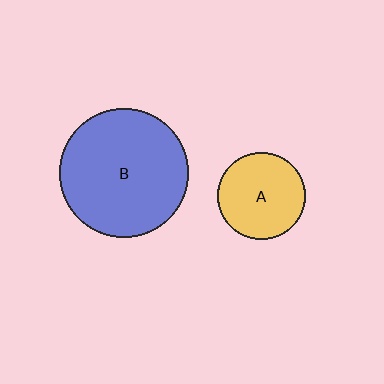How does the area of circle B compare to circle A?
Approximately 2.2 times.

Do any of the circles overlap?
No, none of the circles overlap.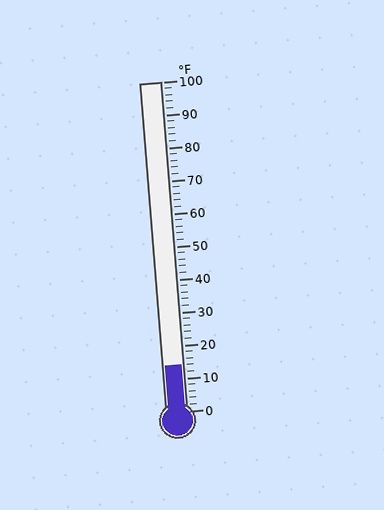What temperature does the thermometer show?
The thermometer shows approximately 14°F.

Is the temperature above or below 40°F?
The temperature is below 40°F.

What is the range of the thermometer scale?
The thermometer scale ranges from 0°F to 100°F.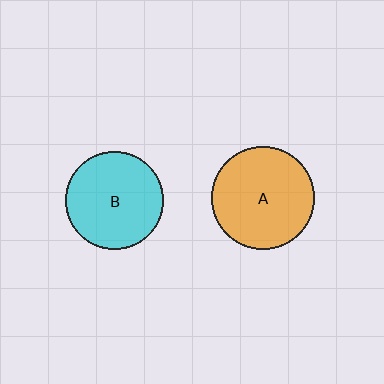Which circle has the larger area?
Circle A (orange).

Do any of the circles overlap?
No, none of the circles overlap.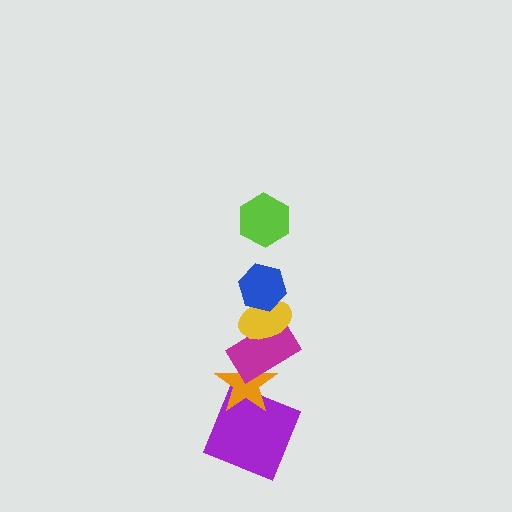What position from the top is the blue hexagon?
The blue hexagon is 2nd from the top.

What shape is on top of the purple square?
The orange star is on top of the purple square.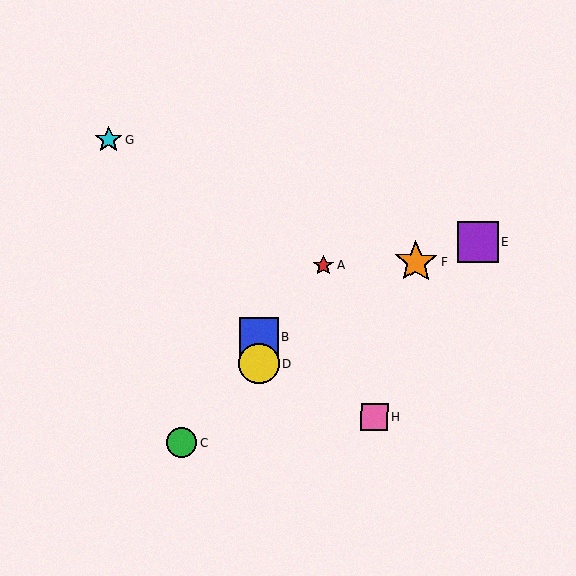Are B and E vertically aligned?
No, B is at x≈259 and E is at x≈478.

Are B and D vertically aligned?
Yes, both are at x≈259.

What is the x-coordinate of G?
Object G is at x≈108.